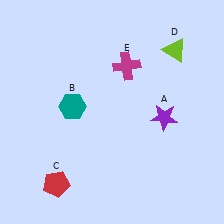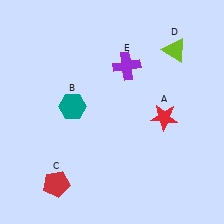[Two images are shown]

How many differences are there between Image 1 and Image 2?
There are 2 differences between the two images.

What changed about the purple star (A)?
In Image 1, A is purple. In Image 2, it changed to red.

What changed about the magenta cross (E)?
In Image 1, E is magenta. In Image 2, it changed to purple.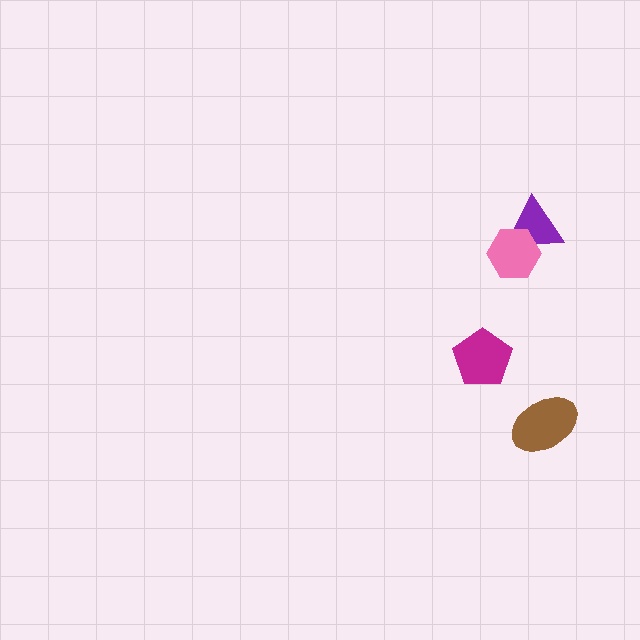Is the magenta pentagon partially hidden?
No, no other shape covers it.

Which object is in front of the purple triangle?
The pink hexagon is in front of the purple triangle.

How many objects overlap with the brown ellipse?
0 objects overlap with the brown ellipse.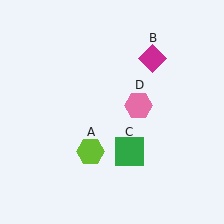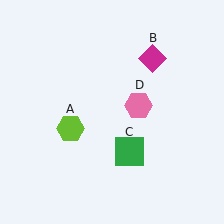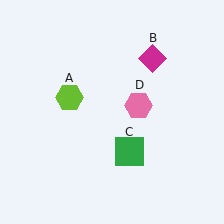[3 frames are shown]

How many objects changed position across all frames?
1 object changed position: lime hexagon (object A).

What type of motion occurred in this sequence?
The lime hexagon (object A) rotated clockwise around the center of the scene.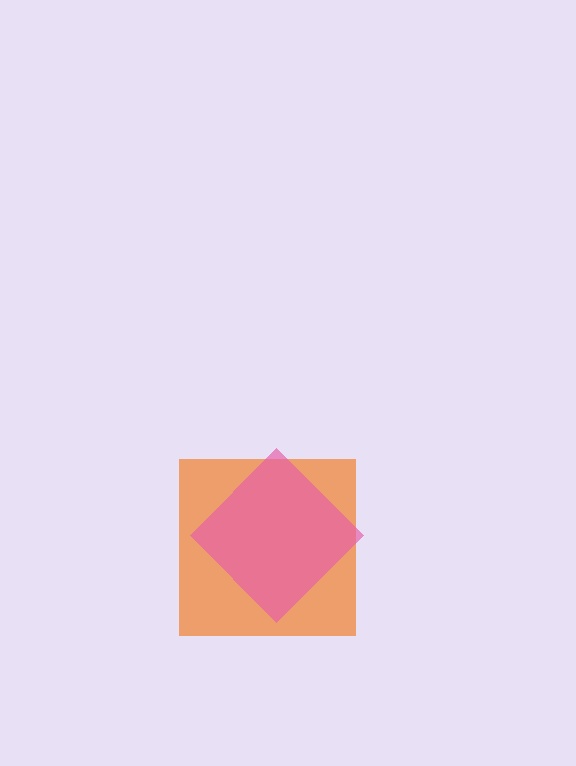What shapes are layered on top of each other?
The layered shapes are: an orange square, a pink diamond.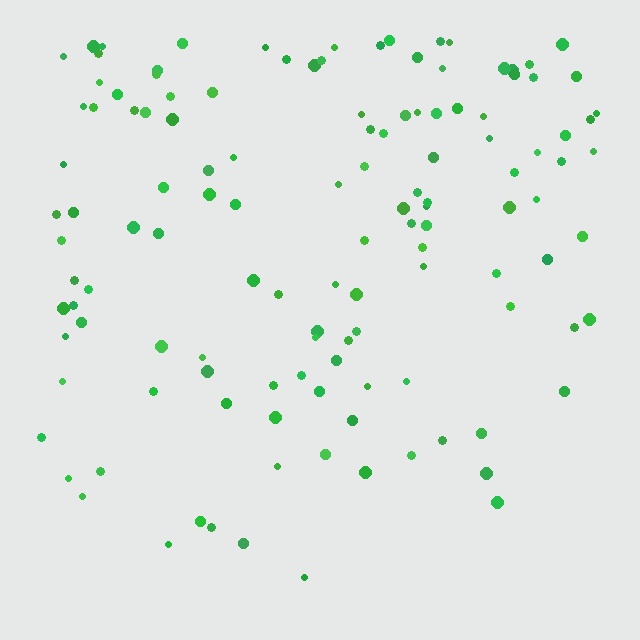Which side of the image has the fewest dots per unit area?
The bottom.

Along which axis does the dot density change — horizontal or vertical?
Vertical.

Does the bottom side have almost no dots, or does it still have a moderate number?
Still a moderate number, just noticeably fewer than the top.